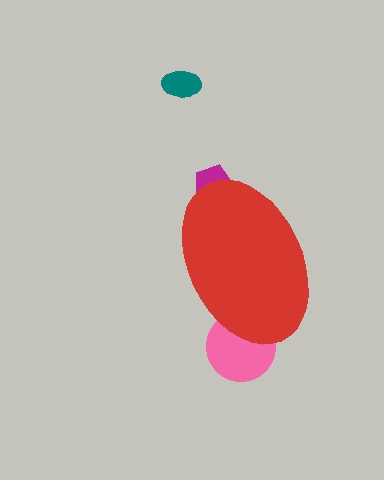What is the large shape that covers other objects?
A red ellipse.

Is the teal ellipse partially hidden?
No, the teal ellipse is fully visible.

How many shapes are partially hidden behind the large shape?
2 shapes are partially hidden.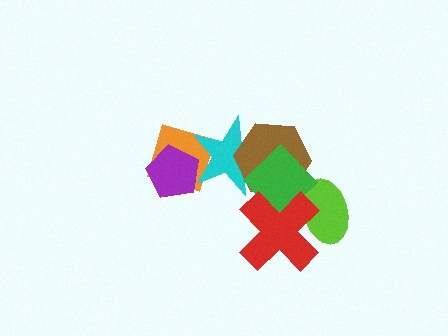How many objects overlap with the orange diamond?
2 objects overlap with the orange diamond.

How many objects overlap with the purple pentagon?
2 objects overlap with the purple pentagon.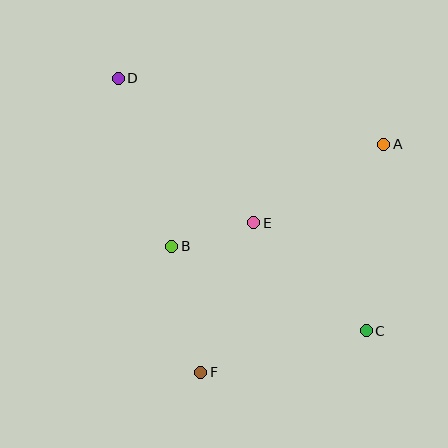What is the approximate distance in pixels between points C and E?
The distance between C and E is approximately 156 pixels.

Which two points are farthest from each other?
Points C and D are farthest from each other.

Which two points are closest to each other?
Points B and E are closest to each other.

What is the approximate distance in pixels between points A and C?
The distance between A and C is approximately 187 pixels.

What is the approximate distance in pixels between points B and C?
The distance between B and C is approximately 212 pixels.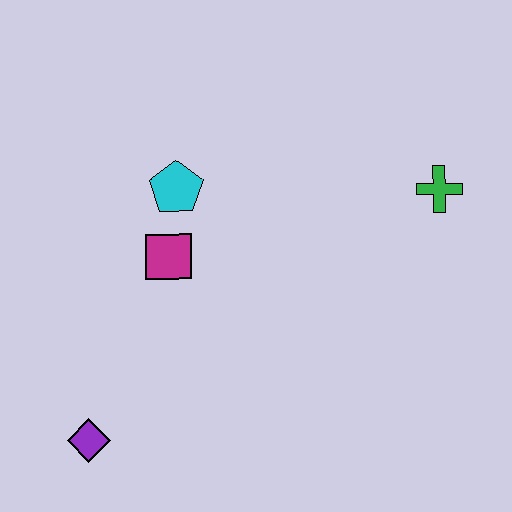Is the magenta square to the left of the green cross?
Yes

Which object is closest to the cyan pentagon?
The magenta square is closest to the cyan pentagon.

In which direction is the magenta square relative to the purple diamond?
The magenta square is above the purple diamond.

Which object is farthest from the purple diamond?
The green cross is farthest from the purple diamond.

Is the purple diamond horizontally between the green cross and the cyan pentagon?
No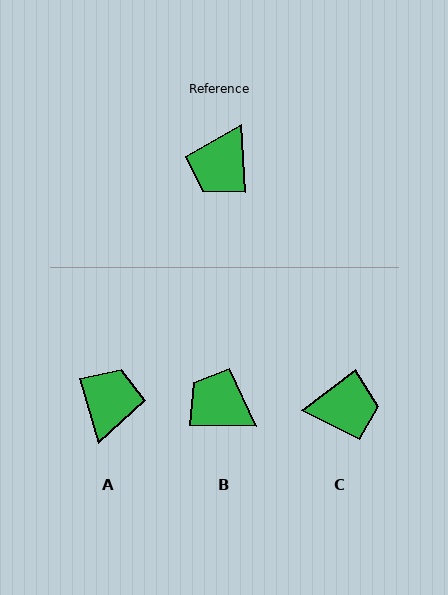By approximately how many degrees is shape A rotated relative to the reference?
Approximately 167 degrees clockwise.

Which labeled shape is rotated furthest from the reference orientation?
A, about 167 degrees away.